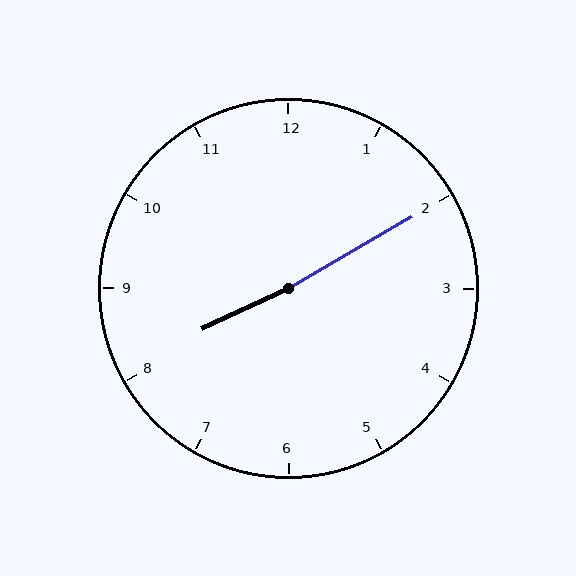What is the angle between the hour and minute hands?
Approximately 175 degrees.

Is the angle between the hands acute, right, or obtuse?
It is obtuse.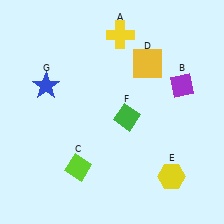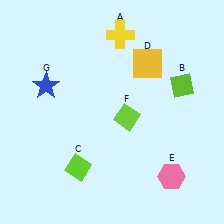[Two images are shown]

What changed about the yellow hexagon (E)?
In Image 1, E is yellow. In Image 2, it changed to pink.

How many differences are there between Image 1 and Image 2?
There are 3 differences between the two images.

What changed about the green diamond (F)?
In Image 1, F is green. In Image 2, it changed to lime.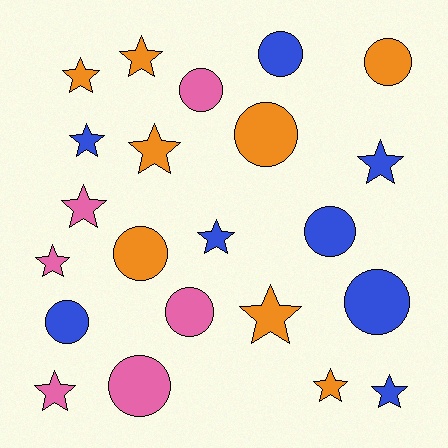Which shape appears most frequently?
Star, with 12 objects.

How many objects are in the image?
There are 22 objects.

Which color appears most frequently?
Orange, with 8 objects.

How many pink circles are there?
There are 3 pink circles.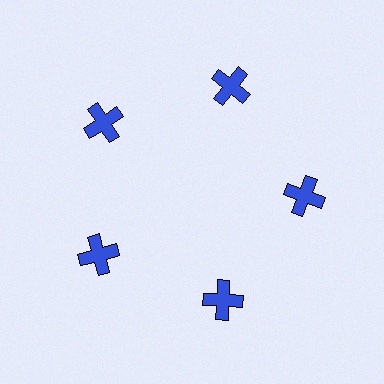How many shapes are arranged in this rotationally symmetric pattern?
There are 5 shapes, arranged in 5 groups of 1.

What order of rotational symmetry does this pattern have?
This pattern has 5-fold rotational symmetry.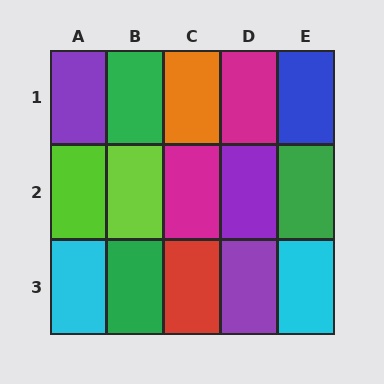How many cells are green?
3 cells are green.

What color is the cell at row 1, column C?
Orange.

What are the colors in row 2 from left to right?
Lime, lime, magenta, purple, green.